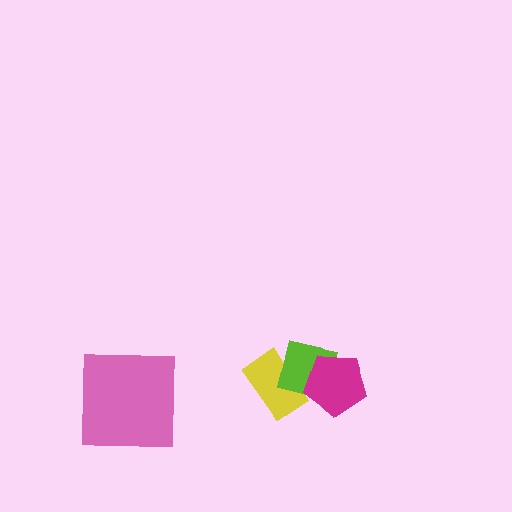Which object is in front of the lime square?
The magenta pentagon is in front of the lime square.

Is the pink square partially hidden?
No, no other shape covers it.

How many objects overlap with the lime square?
2 objects overlap with the lime square.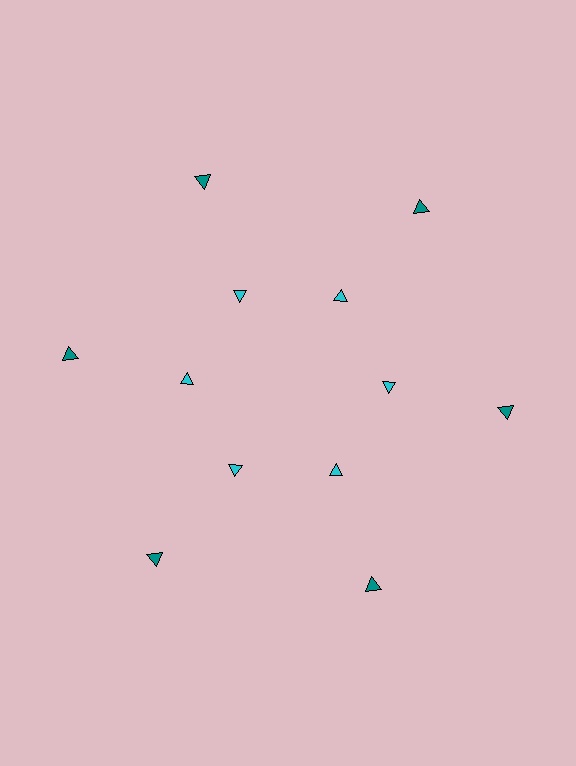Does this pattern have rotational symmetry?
Yes, this pattern has 6-fold rotational symmetry. It looks the same after rotating 60 degrees around the center.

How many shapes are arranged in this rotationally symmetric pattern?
There are 12 shapes, arranged in 6 groups of 2.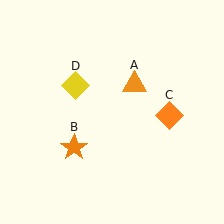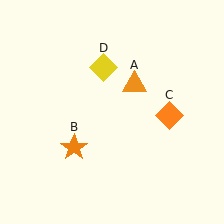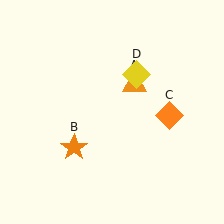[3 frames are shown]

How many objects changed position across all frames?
1 object changed position: yellow diamond (object D).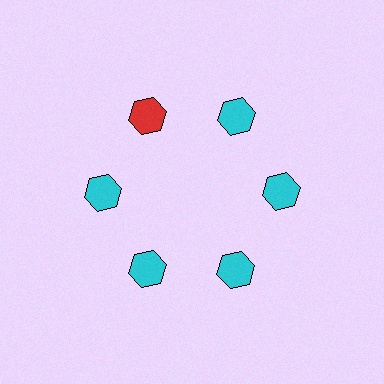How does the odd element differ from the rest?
It has a different color: red instead of cyan.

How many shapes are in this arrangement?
There are 6 shapes arranged in a ring pattern.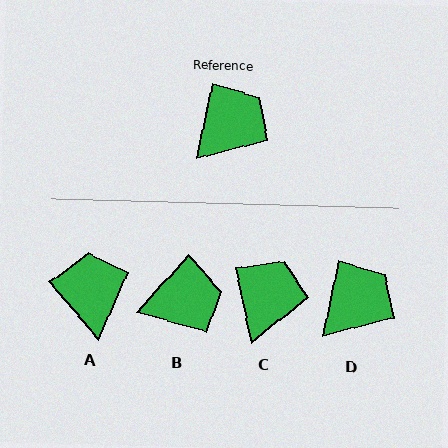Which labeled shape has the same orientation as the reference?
D.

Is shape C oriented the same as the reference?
No, it is off by about 23 degrees.